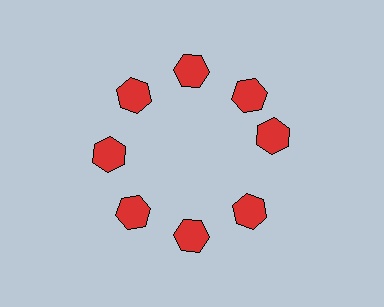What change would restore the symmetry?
The symmetry would be restored by rotating it back into even spacing with its neighbors so that all 8 hexagons sit at equal angles and equal distance from the center.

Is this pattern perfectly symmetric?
No. The 8 red hexagons are arranged in a ring, but one element near the 3 o'clock position is rotated out of alignment along the ring, breaking the 8-fold rotational symmetry.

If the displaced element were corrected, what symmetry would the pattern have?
It would have 8-fold rotational symmetry — the pattern would map onto itself every 45 degrees.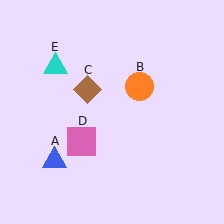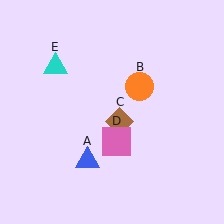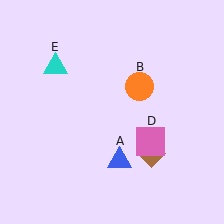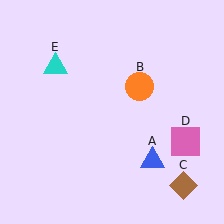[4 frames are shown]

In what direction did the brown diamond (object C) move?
The brown diamond (object C) moved down and to the right.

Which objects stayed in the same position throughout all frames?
Orange circle (object B) and cyan triangle (object E) remained stationary.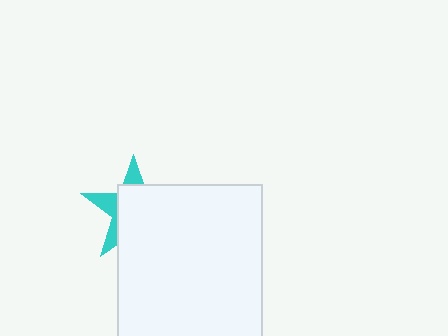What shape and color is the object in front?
The object in front is a white rectangle.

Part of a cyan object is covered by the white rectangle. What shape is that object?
It is a star.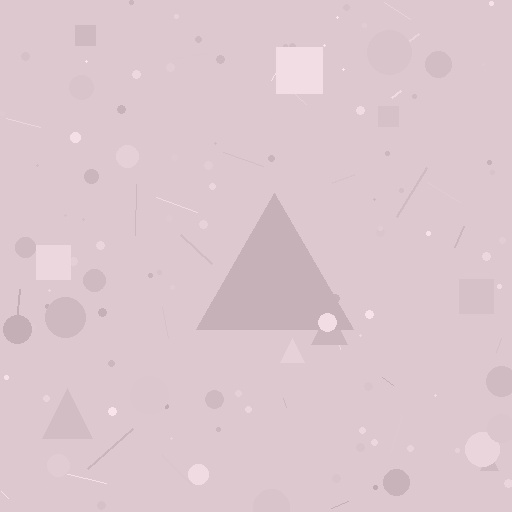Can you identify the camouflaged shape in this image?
The camouflaged shape is a triangle.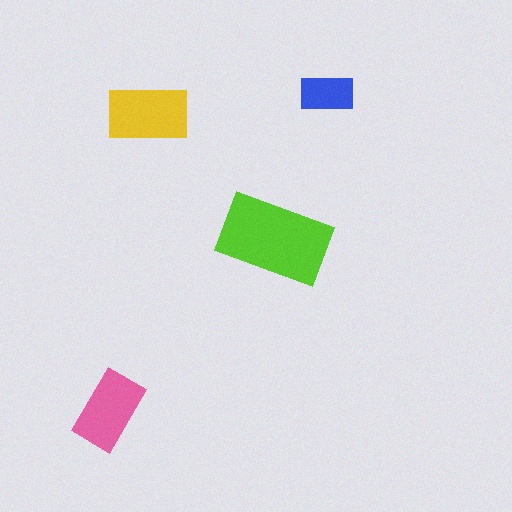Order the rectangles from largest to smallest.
the lime one, the yellow one, the pink one, the blue one.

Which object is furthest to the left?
The pink rectangle is leftmost.